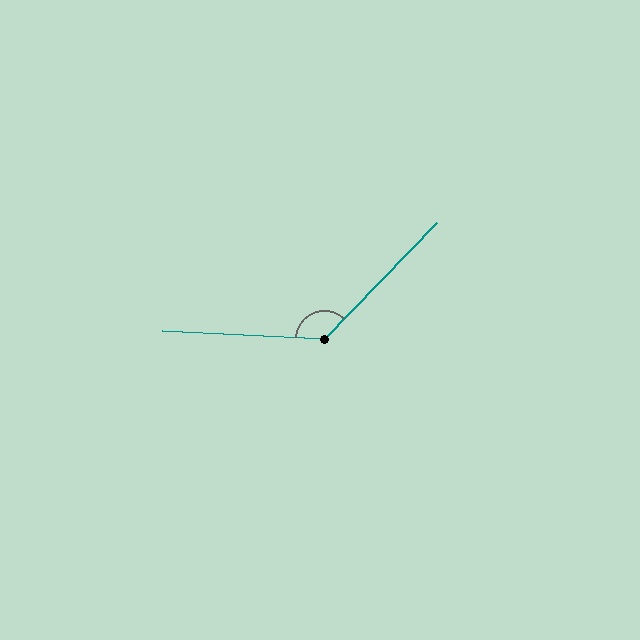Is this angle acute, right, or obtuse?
It is obtuse.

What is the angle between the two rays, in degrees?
Approximately 131 degrees.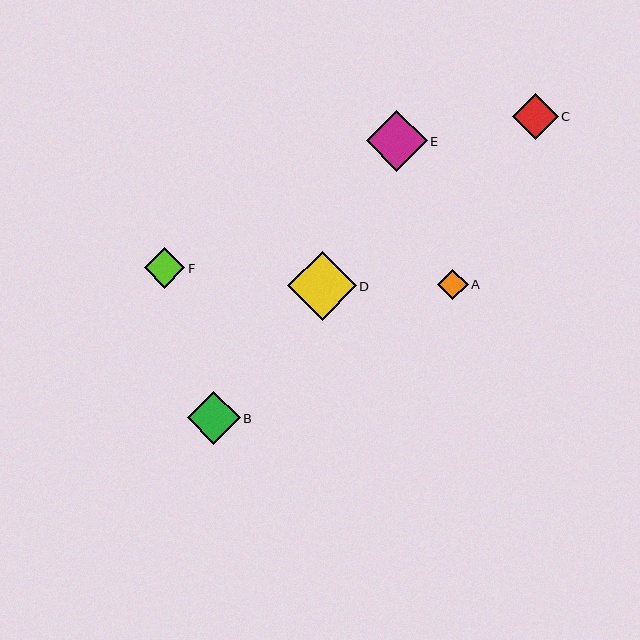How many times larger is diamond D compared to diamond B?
Diamond D is approximately 1.3 times the size of diamond B.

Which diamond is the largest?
Diamond D is the largest with a size of approximately 69 pixels.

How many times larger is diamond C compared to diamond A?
Diamond C is approximately 1.5 times the size of diamond A.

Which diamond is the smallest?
Diamond A is the smallest with a size of approximately 30 pixels.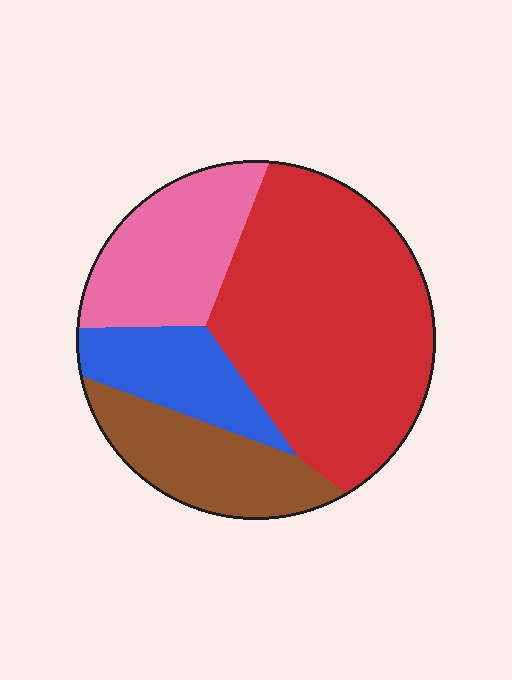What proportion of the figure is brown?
Brown covers around 15% of the figure.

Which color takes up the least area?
Blue, at roughly 15%.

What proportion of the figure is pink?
Pink takes up between a sixth and a third of the figure.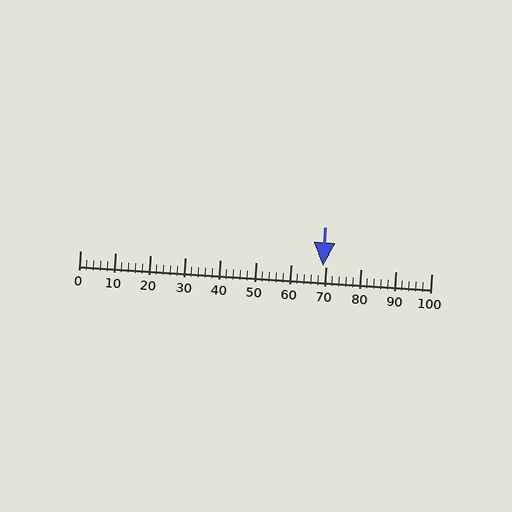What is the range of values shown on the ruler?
The ruler shows values from 0 to 100.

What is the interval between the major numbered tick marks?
The major tick marks are spaced 10 units apart.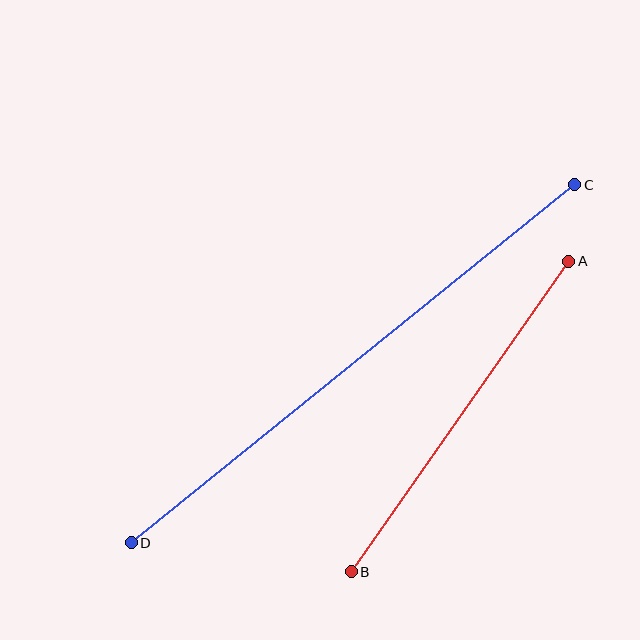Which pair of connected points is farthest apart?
Points C and D are farthest apart.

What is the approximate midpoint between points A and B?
The midpoint is at approximately (460, 416) pixels.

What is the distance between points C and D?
The distance is approximately 570 pixels.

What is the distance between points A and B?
The distance is approximately 379 pixels.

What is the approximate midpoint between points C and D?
The midpoint is at approximately (353, 364) pixels.